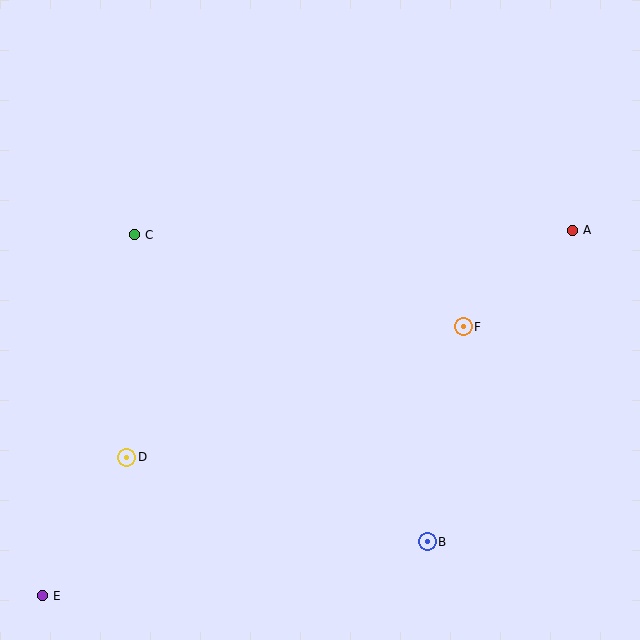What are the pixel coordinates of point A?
Point A is at (572, 230).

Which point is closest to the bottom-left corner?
Point E is closest to the bottom-left corner.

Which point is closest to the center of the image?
Point F at (463, 327) is closest to the center.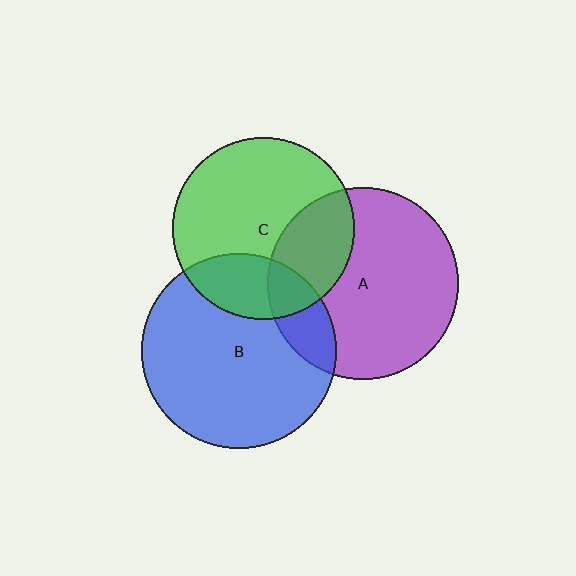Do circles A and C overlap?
Yes.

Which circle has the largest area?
Circle B (blue).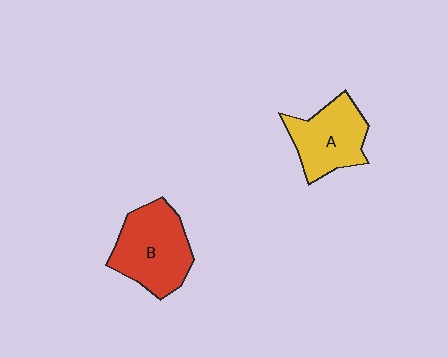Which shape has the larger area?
Shape B (red).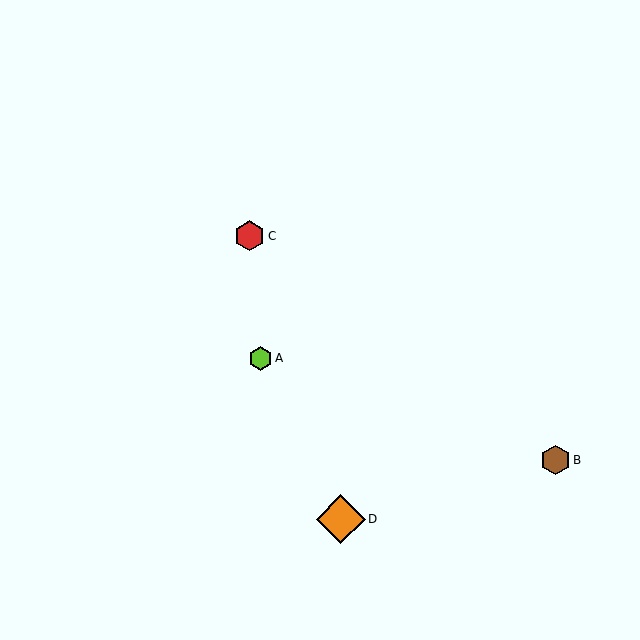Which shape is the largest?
The orange diamond (labeled D) is the largest.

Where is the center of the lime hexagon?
The center of the lime hexagon is at (260, 358).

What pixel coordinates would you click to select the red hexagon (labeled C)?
Click at (250, 236) to select the red hexagon C.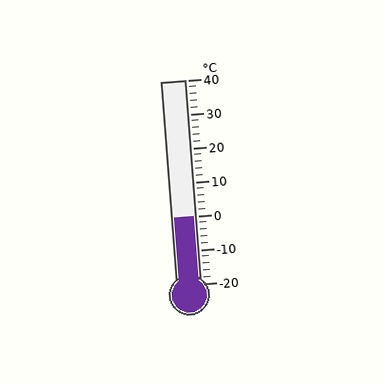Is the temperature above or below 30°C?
The temperature is below 30°C.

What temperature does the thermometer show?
The thermometer shows approximately 0°C.